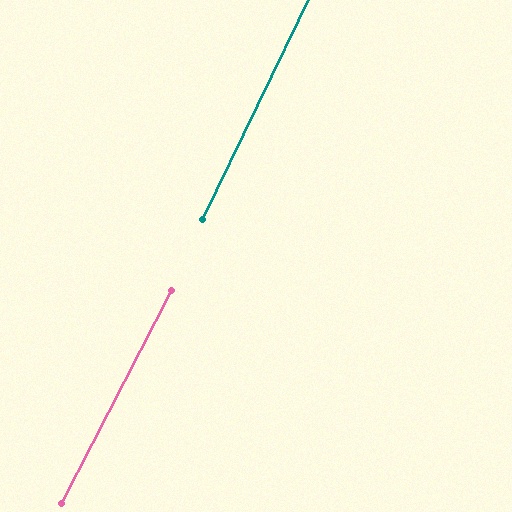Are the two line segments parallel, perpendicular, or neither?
Parallel — their directions differ by only 1.6°.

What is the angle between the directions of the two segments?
Approximately 2 degrees.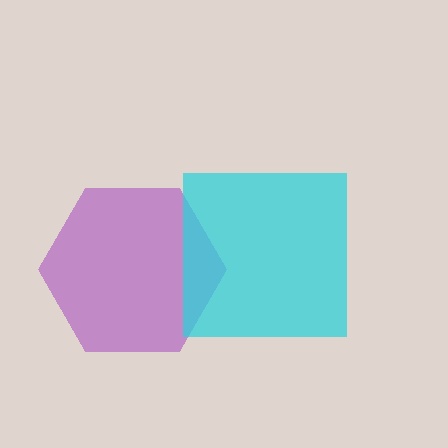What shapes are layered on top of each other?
The layered shapes are: a purple hexagon, a cyan square.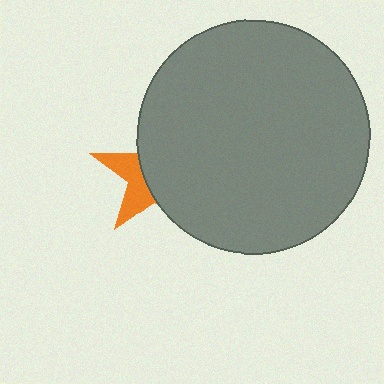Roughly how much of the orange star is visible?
A small part of it is visible (roughly 34%).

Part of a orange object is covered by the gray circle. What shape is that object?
It is a star.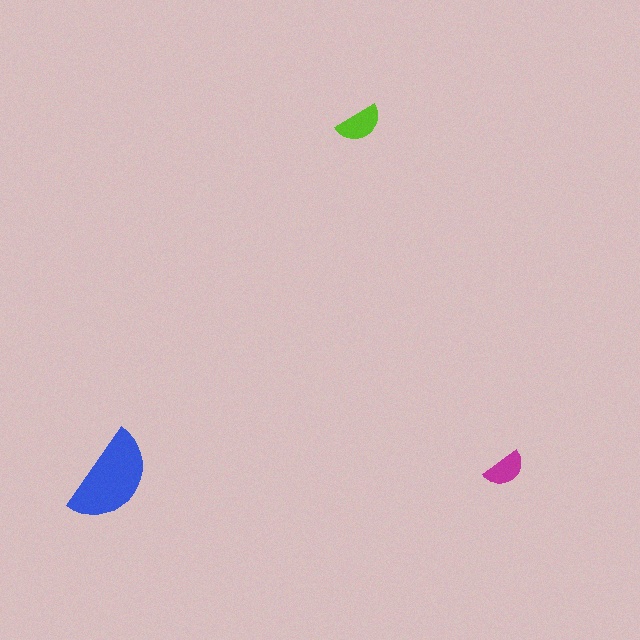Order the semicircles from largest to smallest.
the blue one, the lime one, the magenta one.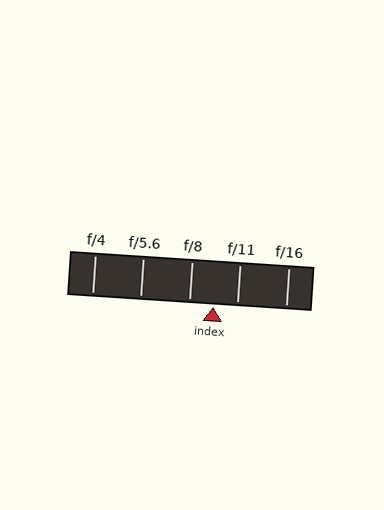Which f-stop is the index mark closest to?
The index mark is closest to f/11.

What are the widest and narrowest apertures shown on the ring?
The widest aperture shown is f/4 and the narrowest is f/16.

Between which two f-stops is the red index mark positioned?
The index mark is between f/8 and f/11.